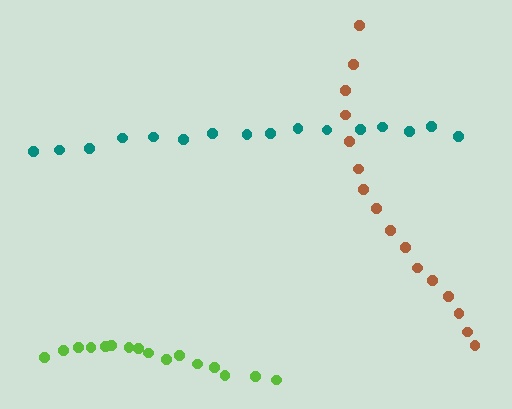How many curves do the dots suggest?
There are 3 distinct paths.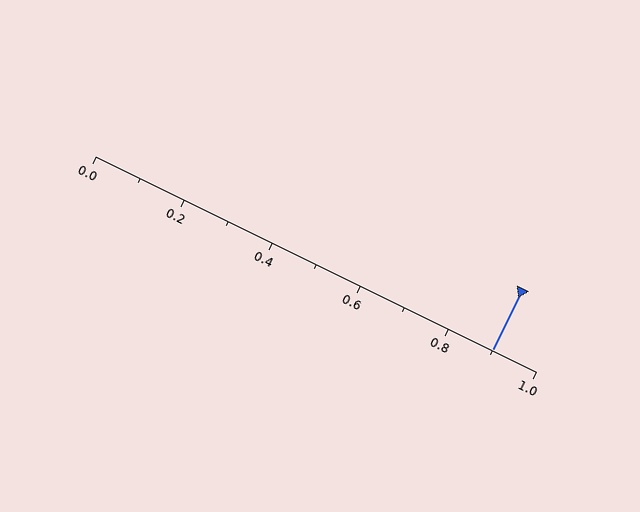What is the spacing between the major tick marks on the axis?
The major ticks are spaced 0.2 apart.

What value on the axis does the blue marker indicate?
The marker indicates approximately 0.9.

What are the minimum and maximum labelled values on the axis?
The axis runs from 0.0 to 1.0.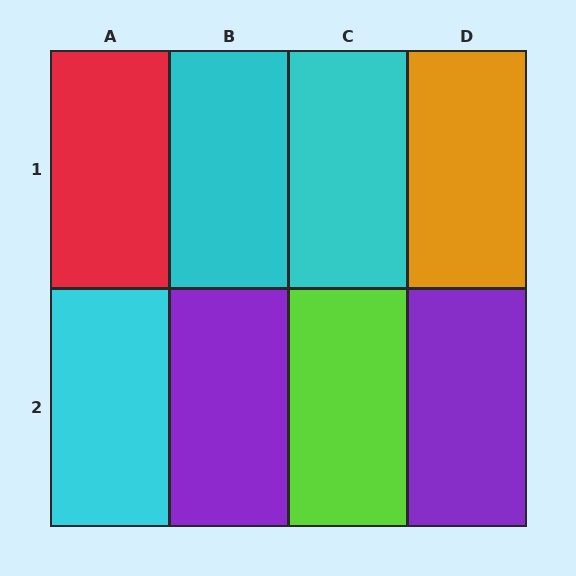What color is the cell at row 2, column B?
Purple.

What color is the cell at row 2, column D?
Purple.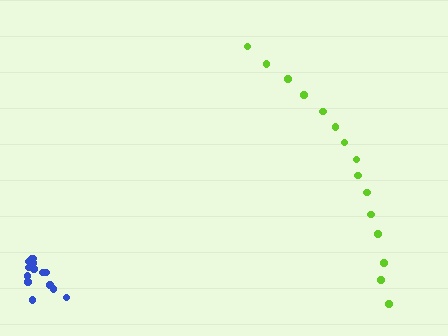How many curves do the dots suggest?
There are 2 distinct paths.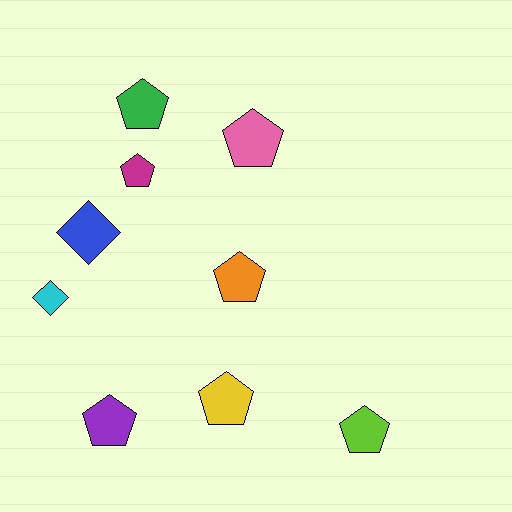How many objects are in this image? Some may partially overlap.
There are 9 objects.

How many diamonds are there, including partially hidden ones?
There are 2 diamonds.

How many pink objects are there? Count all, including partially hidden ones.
There is 1 pink object.